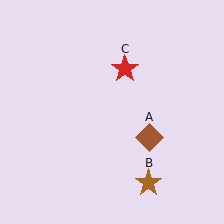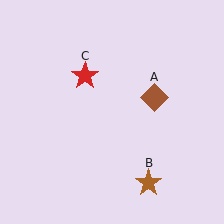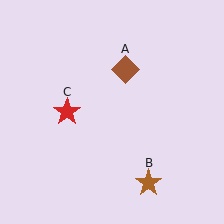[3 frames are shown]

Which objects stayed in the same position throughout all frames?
Brown star (object B) remained stationary.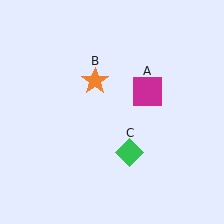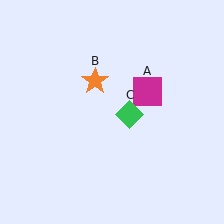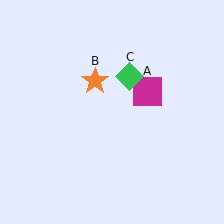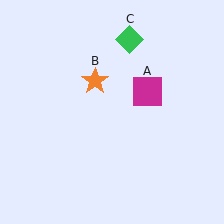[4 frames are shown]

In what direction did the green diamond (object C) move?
The green diamond (object C) moved up.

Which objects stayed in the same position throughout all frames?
Magenta square (object A) and orange star (object B) remained stationary.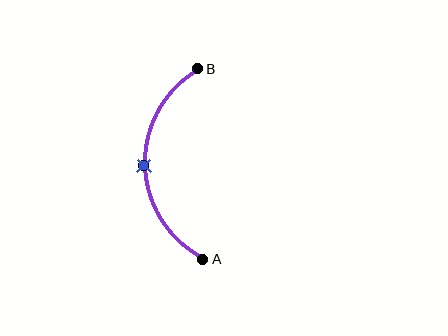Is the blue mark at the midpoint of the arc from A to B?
Yes. The blue mark lies on the arc at equal arc-length from both A and B — it is the arc midpoint.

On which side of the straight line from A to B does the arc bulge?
The arc bulges to the left of the straight line connecting A and B.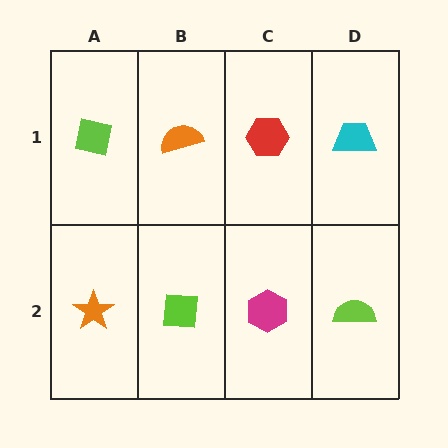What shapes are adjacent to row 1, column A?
An orange star (row 2, column A), an orange semicircle (row 1, column B).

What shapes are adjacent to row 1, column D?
A lime semicircle (row 2, column D), a red hexagon (row 1, column C).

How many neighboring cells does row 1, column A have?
2.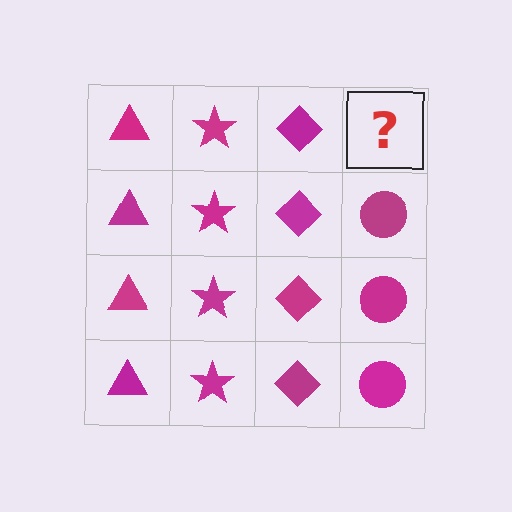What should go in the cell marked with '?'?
The missing cell should contain a magenta circle.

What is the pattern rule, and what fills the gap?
The rule is that each column has a consistent shape. The gap should be filled with a magenta circle.